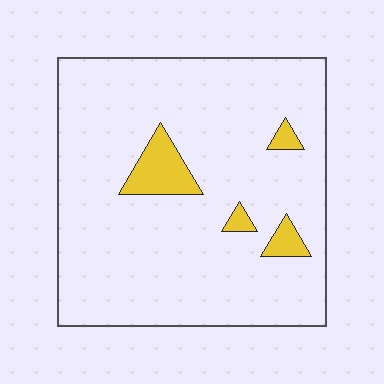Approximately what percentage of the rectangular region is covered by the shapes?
Approximately 10%.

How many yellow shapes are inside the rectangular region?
4.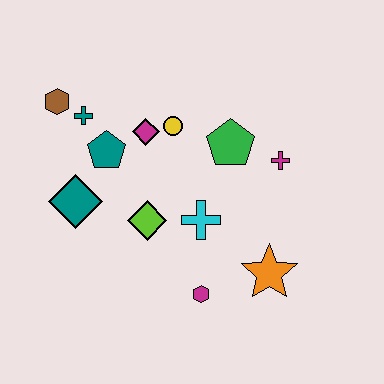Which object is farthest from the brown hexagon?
The orange star is farthest from the brown hexagon.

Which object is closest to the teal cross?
The brown hexagon is closest to the teal cross.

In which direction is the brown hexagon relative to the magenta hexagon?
The brown hexagon is above the magenta hexagon.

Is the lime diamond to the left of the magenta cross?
Yes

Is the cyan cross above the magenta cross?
No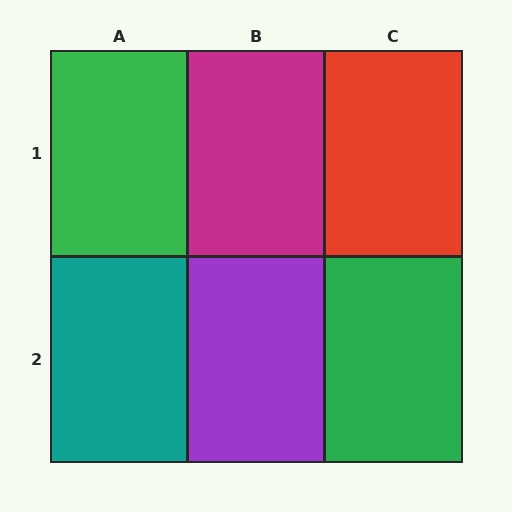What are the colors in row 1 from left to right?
Green, magenta, red.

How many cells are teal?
1 cell is teal.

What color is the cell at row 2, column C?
Green.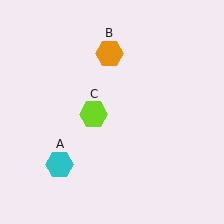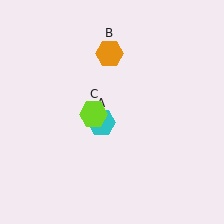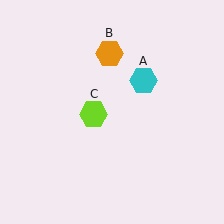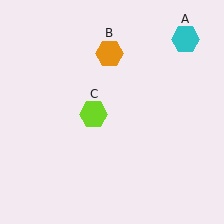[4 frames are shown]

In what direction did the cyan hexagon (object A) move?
The cyan hexagon (object A) moved up and to the right.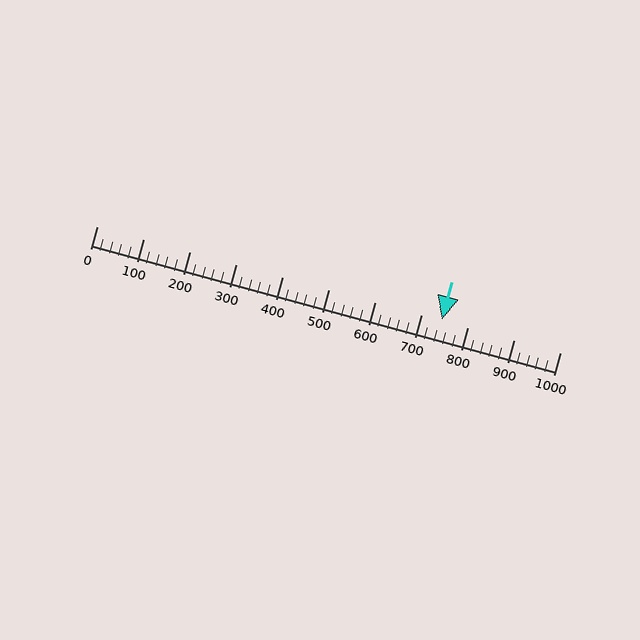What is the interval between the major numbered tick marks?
The major tick marks are spaced 100 units apart.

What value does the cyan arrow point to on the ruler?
The cyan arrow points to approximately 744.